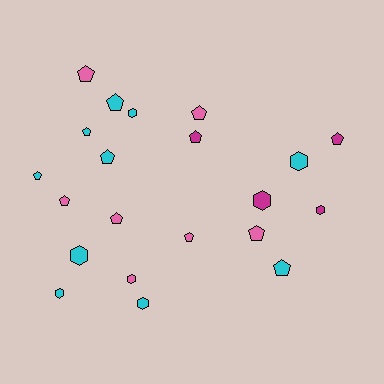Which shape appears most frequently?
Pentagon, with 13 objects.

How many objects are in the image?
There are 21 objects.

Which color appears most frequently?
Cyan, with 10 objects.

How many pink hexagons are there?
There is 1 pink hexagon.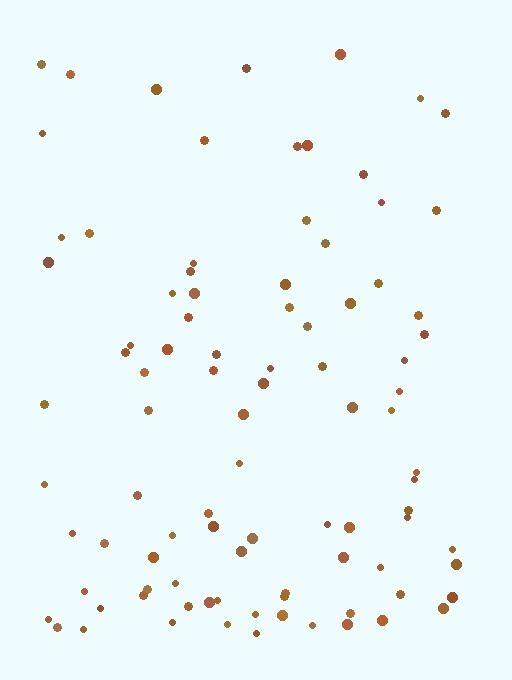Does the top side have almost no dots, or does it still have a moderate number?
Still a moderate number, just noticeably fewer than the bottom.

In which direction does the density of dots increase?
From top to bottom, with the bottom side densest.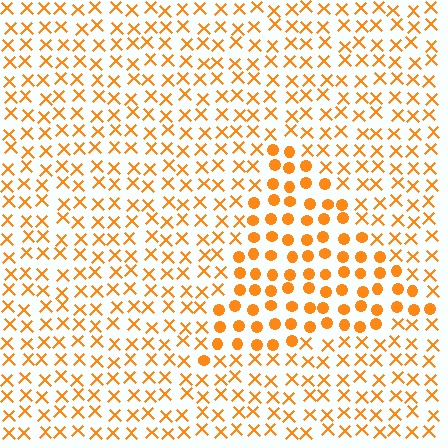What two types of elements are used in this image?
The image uses circles inside the triangle region and X marks outside it.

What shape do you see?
I see a triangle.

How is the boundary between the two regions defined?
The boundary is defined by a change in element shape: circles inside vs. X marks outside. All elements share the same color and spacing.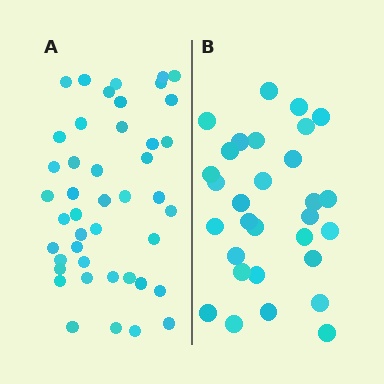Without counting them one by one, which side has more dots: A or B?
Region A (the left region) has more dots.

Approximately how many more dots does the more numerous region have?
Region A has approximately 15 more dots than region B.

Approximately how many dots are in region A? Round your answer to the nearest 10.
About 40 dots. (The exact count is 44, which rounds to 40.)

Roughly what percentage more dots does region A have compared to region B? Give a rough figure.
About 45% more.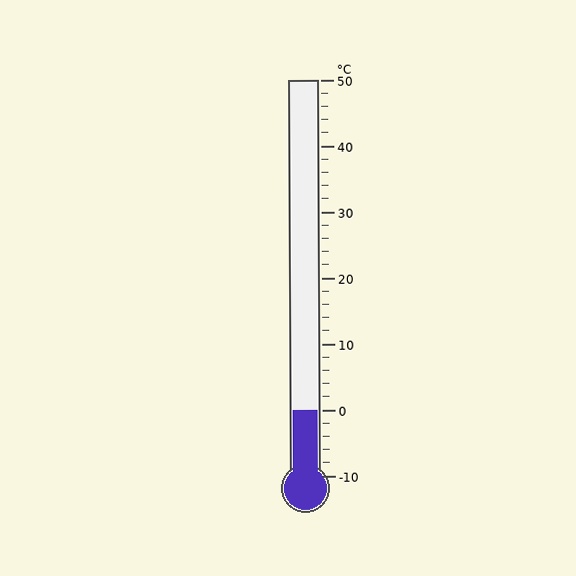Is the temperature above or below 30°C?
The temperature is below 30°C.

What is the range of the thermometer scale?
The thermometer scale ranges from -10°C to 50°C.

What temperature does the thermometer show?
The thermometer shows approximately 0°C.